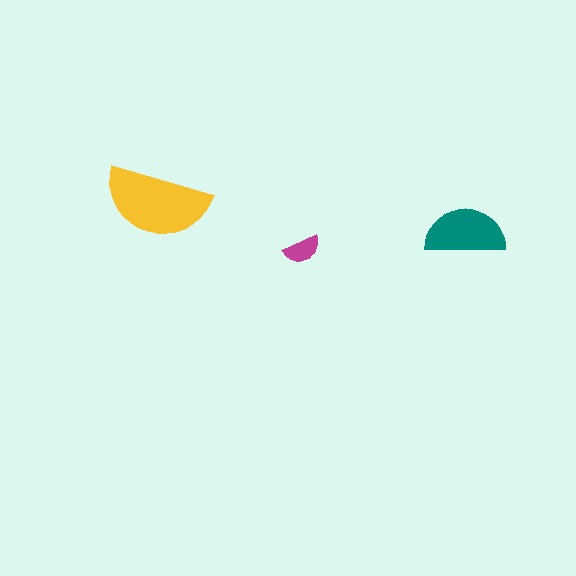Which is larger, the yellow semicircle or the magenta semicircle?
The yellow one.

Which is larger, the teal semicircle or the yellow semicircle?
The yellow one.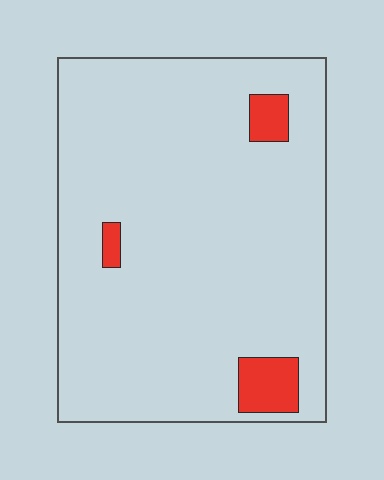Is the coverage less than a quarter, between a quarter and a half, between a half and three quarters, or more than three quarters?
Less than a quarter.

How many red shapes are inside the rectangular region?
3.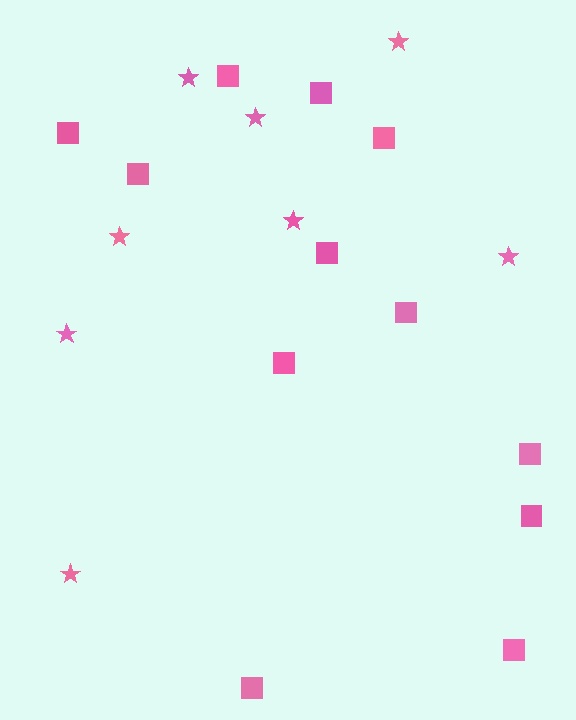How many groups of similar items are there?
There are 2 groups: one group of stars (8) and one group of squares (12).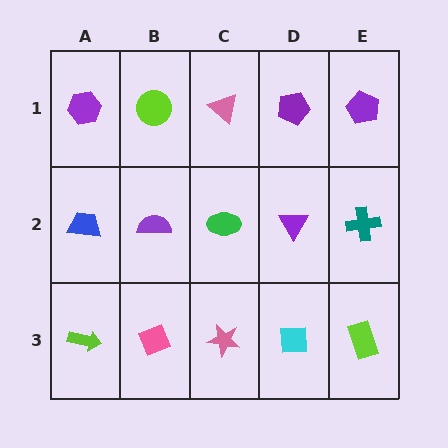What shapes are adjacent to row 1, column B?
A purple semicircle (row 2, column B), a purple hexagon (row 1, column A), a pink triangle (row 1, column C).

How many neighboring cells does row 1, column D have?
3.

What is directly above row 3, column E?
A teal cross.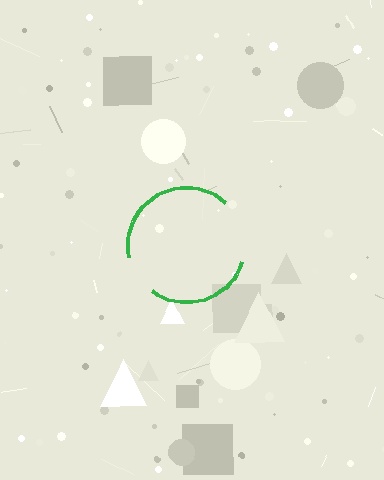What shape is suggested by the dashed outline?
The dashed outline suggests a circle.